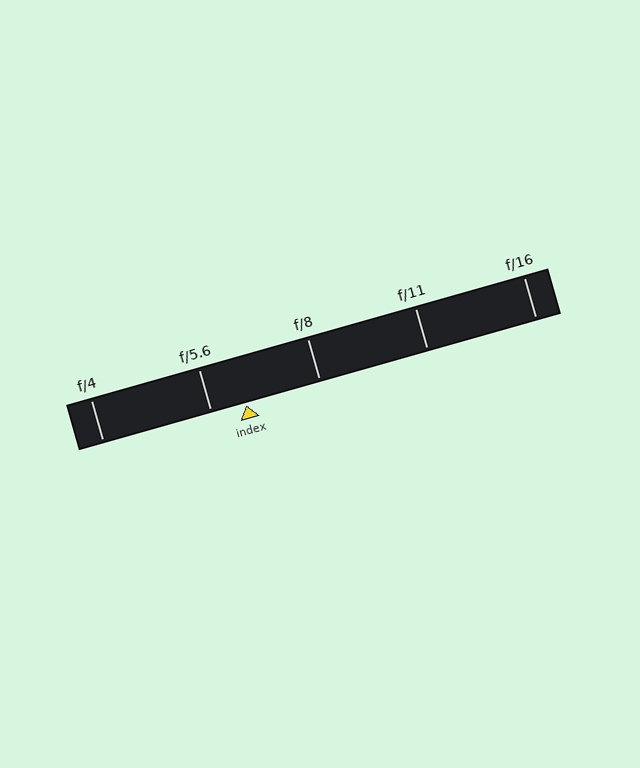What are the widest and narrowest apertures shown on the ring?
The widest aperture shown is f/4 and the narrowest is f/16.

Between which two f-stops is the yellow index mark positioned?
The index mark is between f/5.6 and f/8.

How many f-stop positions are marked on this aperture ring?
There are 5 f-stop positions marked.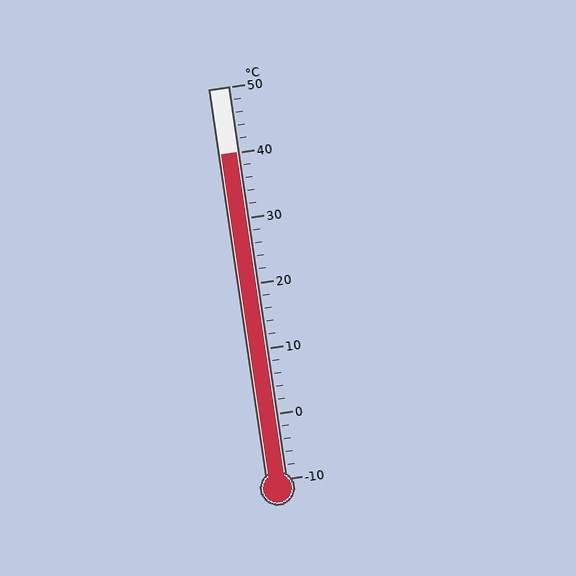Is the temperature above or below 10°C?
The temperature is above 10°C.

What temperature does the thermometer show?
The thermometer shows approximately 40°C.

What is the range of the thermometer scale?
The thermometer scale ranges from -10°C to 50°C.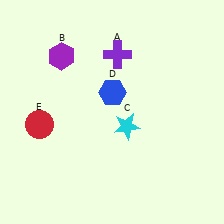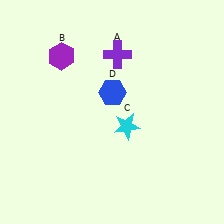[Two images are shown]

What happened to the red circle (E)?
The red circle (E) was removed in Image 2. It was in the bottom-left area of Image 1.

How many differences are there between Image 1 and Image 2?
There is 1 difference between the two images.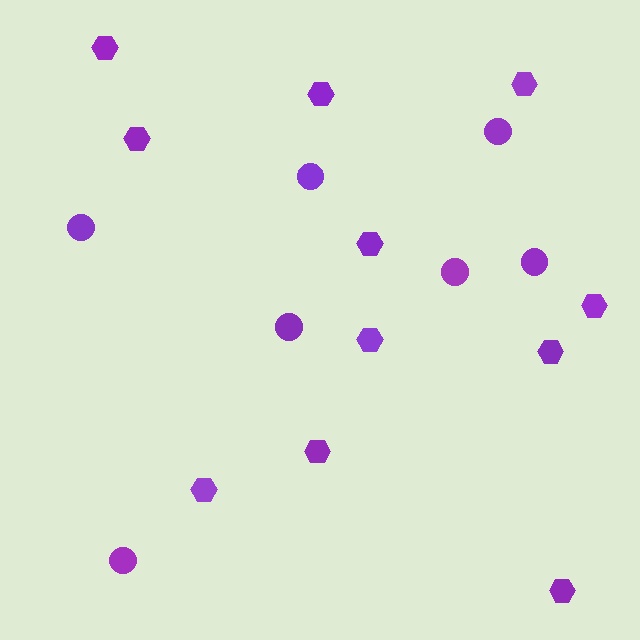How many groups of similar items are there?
There are 2 groups: one group of circles (7) and one group of hexagons (11).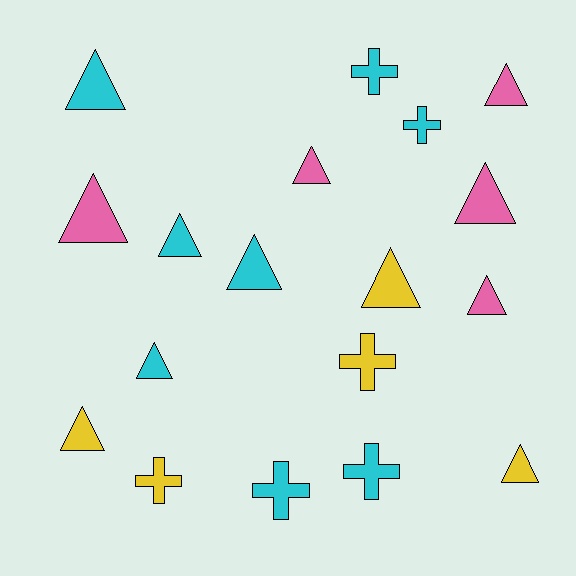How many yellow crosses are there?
There are 2 yellow crosses.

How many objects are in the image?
There are 18 objects.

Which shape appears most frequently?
Triangle, with 12 objects.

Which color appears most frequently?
Cyan, with 8 objects.